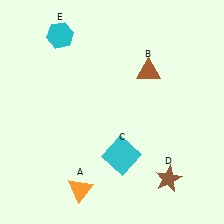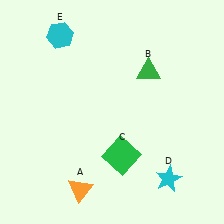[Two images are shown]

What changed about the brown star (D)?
In Image 1, D is brown. In Image 2, it changed to cyan.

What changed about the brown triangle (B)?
In Image 1, B is brown. In Image 2, it changed to green.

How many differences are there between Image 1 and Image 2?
There are 3 differences between the two images.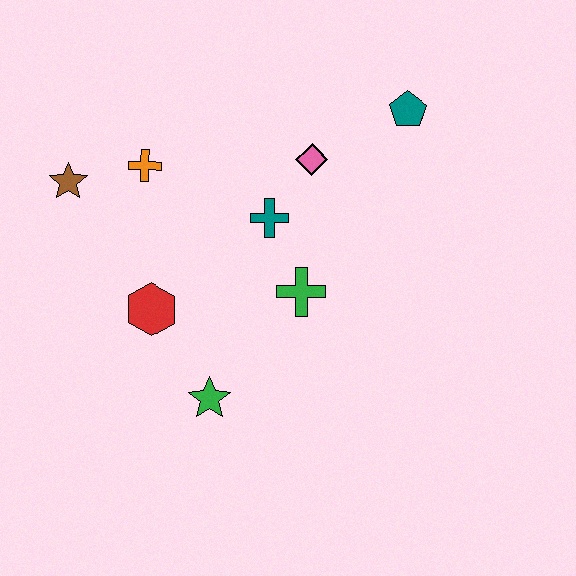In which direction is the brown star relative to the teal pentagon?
The brown star is to the left of the teal pentagon.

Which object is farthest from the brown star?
The teal pentagon is farthest from the brown star.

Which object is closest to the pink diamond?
The teal cross is closest to the pink diamond.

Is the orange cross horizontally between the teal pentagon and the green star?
No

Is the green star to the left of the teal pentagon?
Yes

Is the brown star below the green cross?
No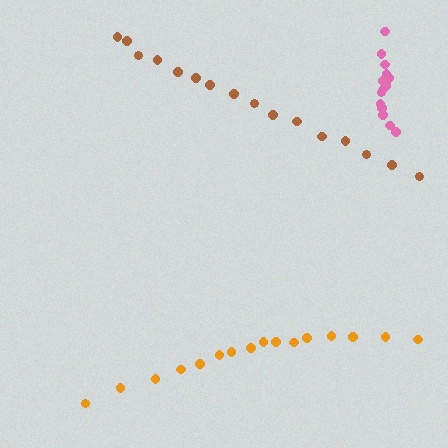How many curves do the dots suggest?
There are 3 distinct paths.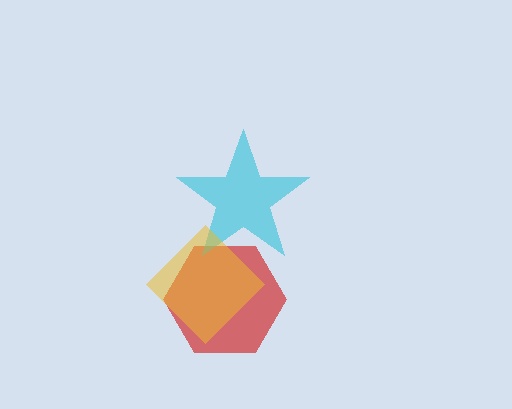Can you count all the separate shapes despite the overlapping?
Yes, there are 3 separate shapes.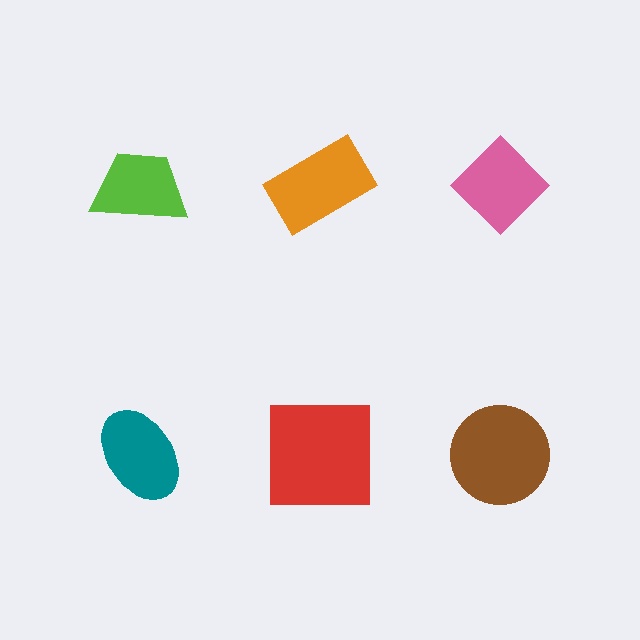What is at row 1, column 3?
A pink diamond.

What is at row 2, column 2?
A red square.